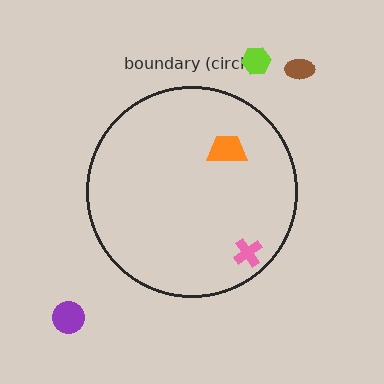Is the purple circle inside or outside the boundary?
Outside.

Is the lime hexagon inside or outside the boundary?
Outside.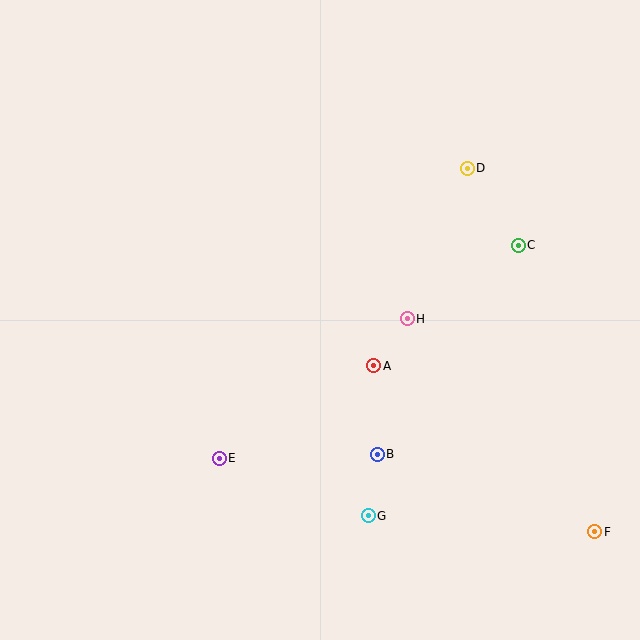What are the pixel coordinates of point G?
Point G is at (368, 516).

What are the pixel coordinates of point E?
Point E is at (219, 458).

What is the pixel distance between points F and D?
The distance between F and D is 385 pixels.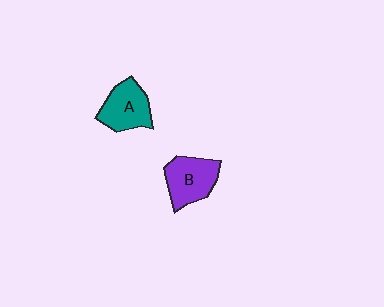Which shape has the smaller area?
Shape A (teal).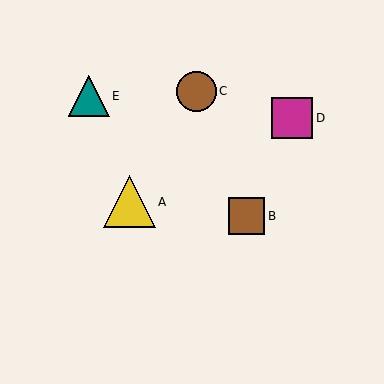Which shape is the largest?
The yellow triangle (labeled A) is the largest.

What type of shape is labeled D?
Shape D is a magenta square.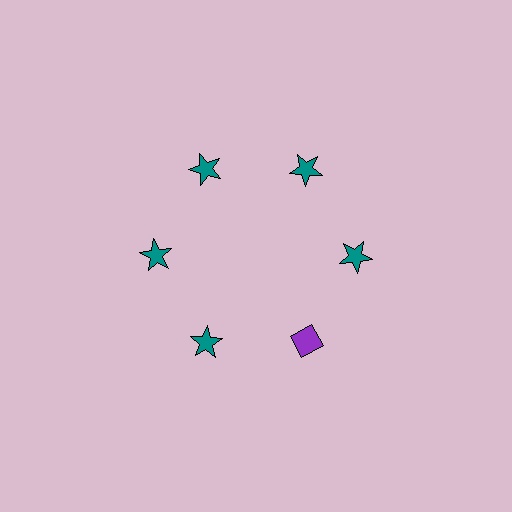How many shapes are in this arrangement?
There are 6 shapes arranged in a ring pattern.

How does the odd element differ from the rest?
It differs in both color (purple instead of teal) and shape (diamond instead of star).